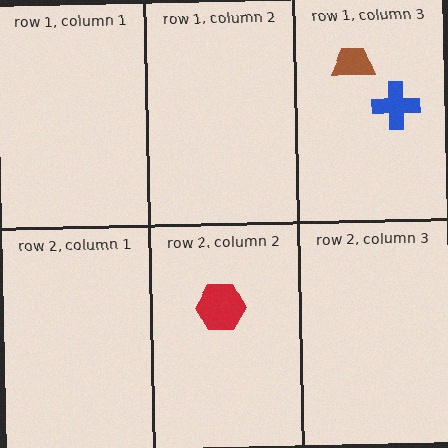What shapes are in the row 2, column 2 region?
The red hexagon.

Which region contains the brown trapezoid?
The row 1, column 3 region.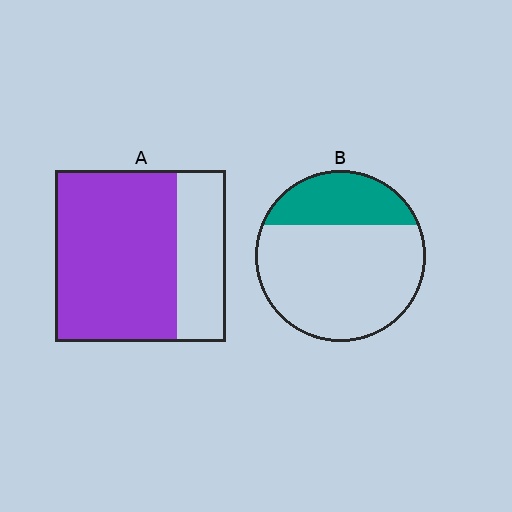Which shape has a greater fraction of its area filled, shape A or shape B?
Shape A.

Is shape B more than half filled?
No.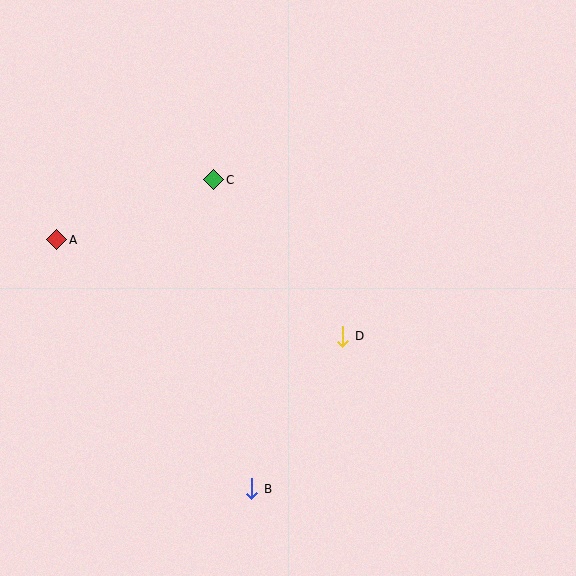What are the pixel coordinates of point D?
Point D is at (343, 336).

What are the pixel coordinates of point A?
Point A is at (57, 240).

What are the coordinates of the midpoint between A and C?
The midpoint between A and C is at (135, 210).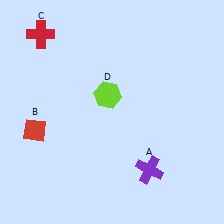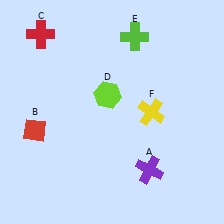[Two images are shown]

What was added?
A lime cross (E), a yellow cross (F) were added in Image 2.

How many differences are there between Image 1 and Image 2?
There are 2 differences between the two images.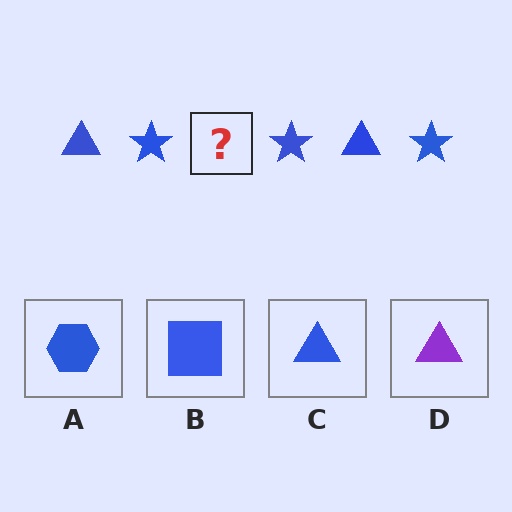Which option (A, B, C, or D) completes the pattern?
C.